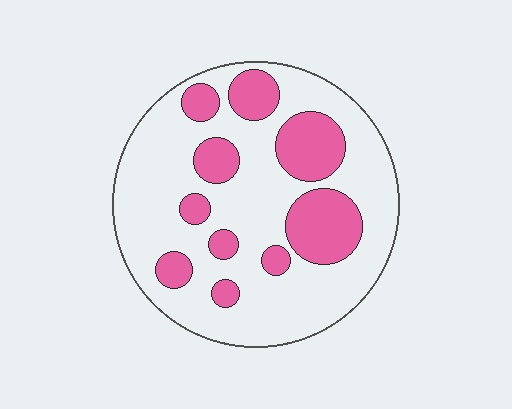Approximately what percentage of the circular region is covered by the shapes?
Approximately 25%.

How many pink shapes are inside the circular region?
10.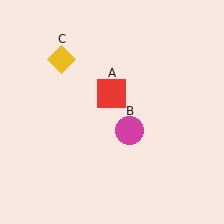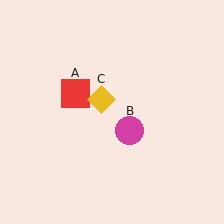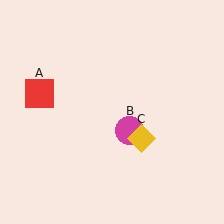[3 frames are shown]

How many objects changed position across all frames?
2 objects changed position: red square (object A), yellow diamond (object C).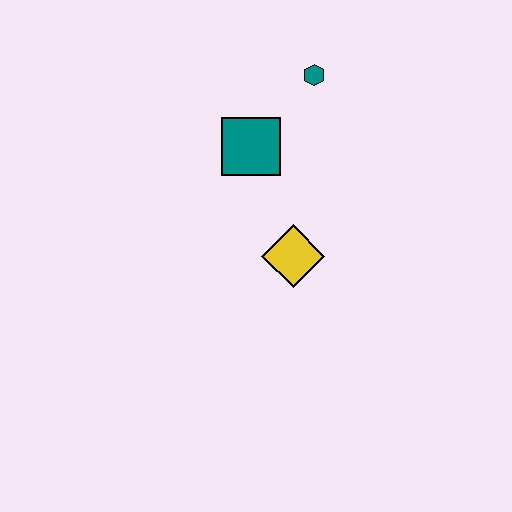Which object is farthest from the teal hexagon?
The yellow diamond is farthest from the teal hexagon.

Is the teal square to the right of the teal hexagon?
No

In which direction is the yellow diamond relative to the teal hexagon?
The yellow diamond is below the teal hexagon.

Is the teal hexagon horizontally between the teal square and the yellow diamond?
No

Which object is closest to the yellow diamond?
The teal square is closest to the yellow diamond.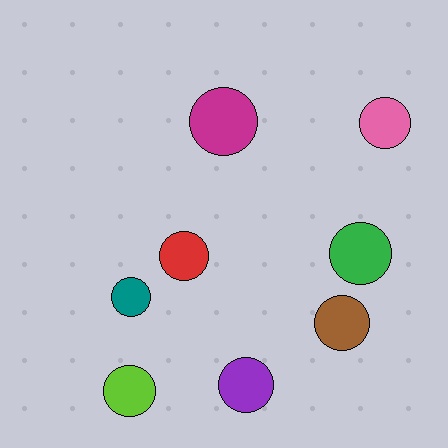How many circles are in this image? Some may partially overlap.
There are 8 circles.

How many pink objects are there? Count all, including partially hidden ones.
There is 1 pink object.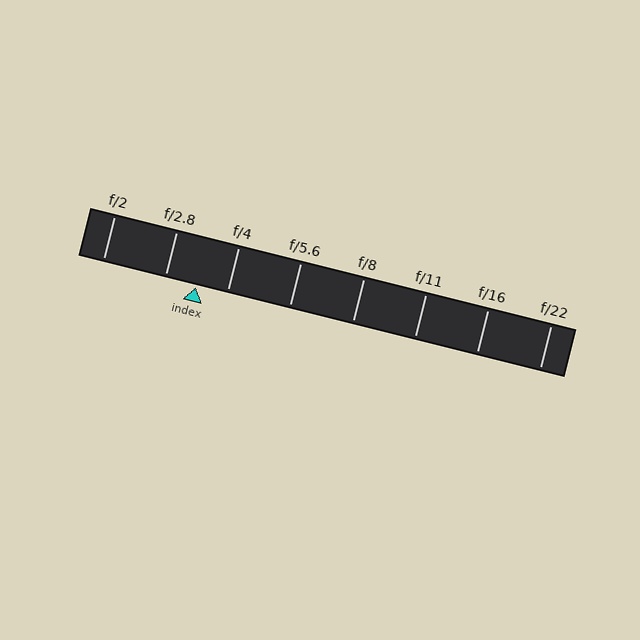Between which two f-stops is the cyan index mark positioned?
The index mark is between f/2.8 and f/4.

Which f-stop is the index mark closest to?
The index mark is closest to f/2.8.